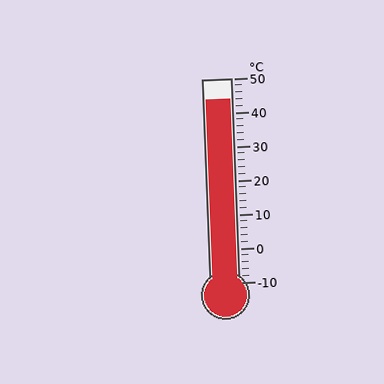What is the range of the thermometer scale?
The thermometer scale ranges from -10°C to 50°C.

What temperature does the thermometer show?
The thermometer shows approximately 44°C.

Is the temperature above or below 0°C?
The temperature is above 0°C.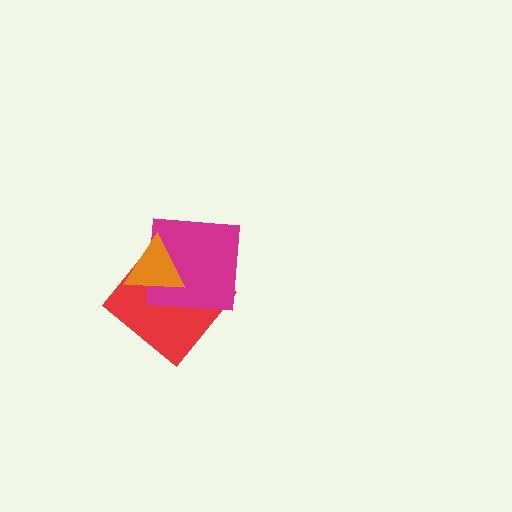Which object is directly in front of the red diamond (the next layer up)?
The magenta square is directly in front of the red diamond.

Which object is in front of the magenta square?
The orange triangle is in front of the magenta square.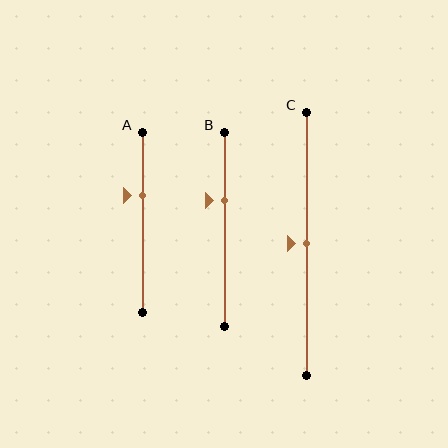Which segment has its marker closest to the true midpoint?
Segment C has its marker closest to the true midpoint.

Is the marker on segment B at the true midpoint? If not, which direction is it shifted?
No, the marker on segment B is shifted upward by about 15% of the segment length.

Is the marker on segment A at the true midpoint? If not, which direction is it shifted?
No, the marker on segment A is shifted upward by about 15% of the segment length.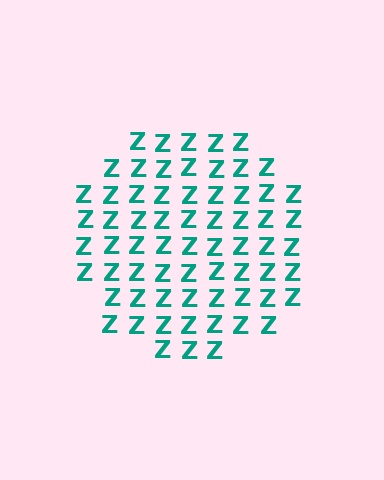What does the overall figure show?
The overall figure shows a circle.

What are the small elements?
The small elements are letter Z's.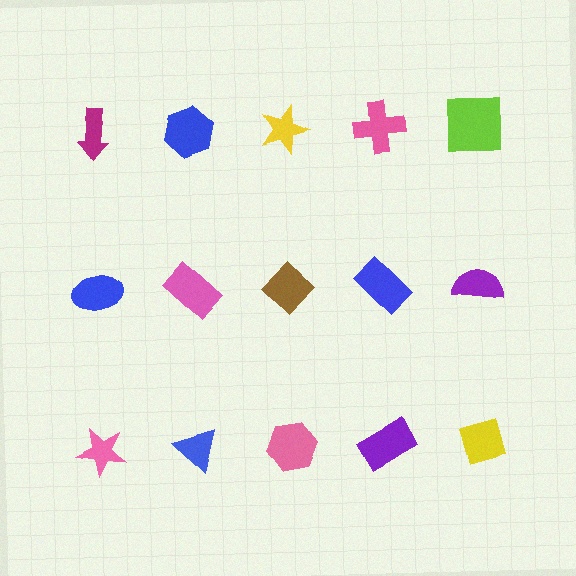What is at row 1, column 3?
A yellow star.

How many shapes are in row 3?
5 shapes.